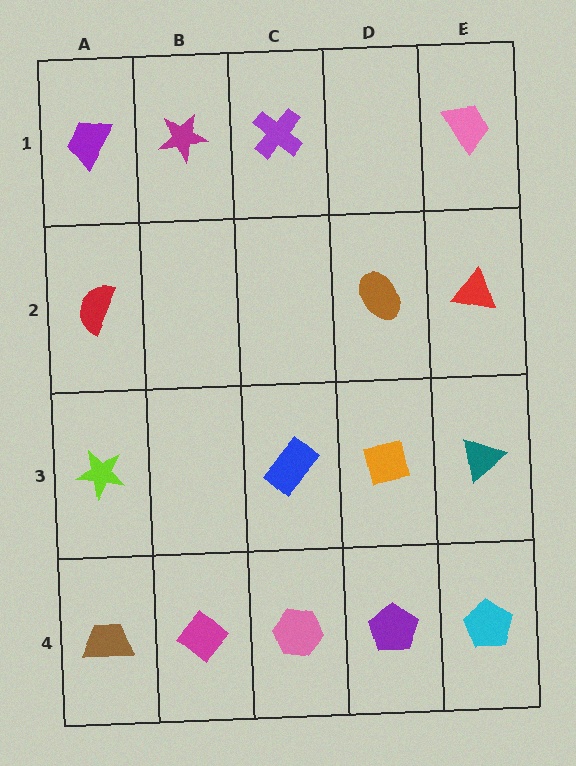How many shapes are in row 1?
4 shapes.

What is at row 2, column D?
A brown ellipse.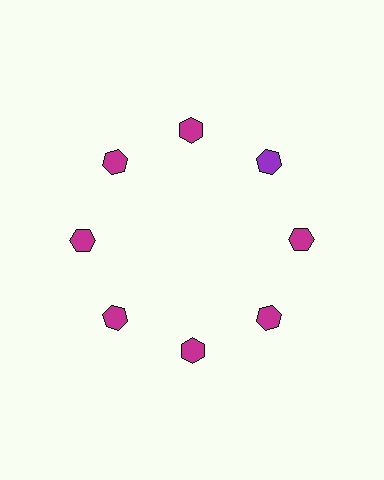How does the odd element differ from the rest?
It has a different color: purple instead of magenta.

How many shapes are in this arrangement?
There are 8 shapes arranged in a ring pattern.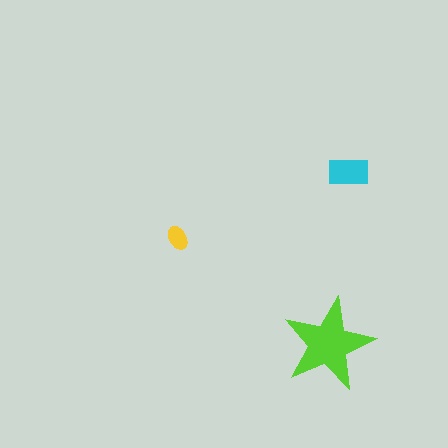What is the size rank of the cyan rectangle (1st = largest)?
2nd.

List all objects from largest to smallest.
The lime star, the cyan rectangle, the yellow ellipse.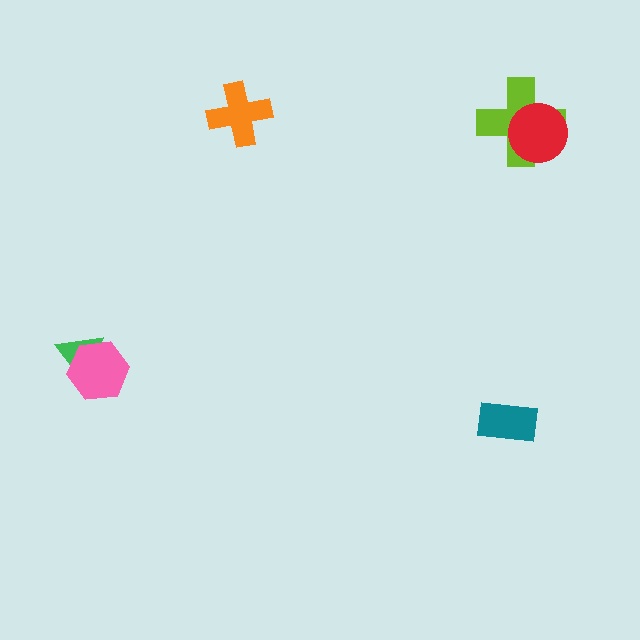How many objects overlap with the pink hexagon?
1 object overlaps with the pink hexagon.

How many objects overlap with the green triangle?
1 object overlaps with the green triangle.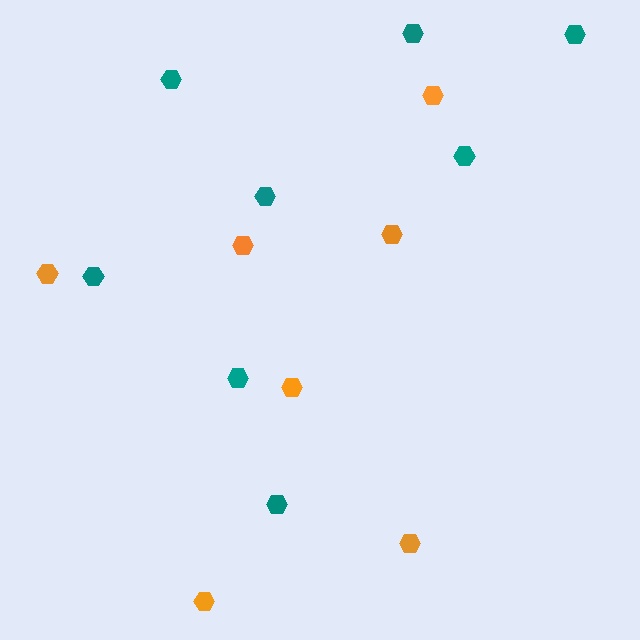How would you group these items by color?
There are 2 groups: one group of teal hexagons (8) and one group of orange hexagons (7).